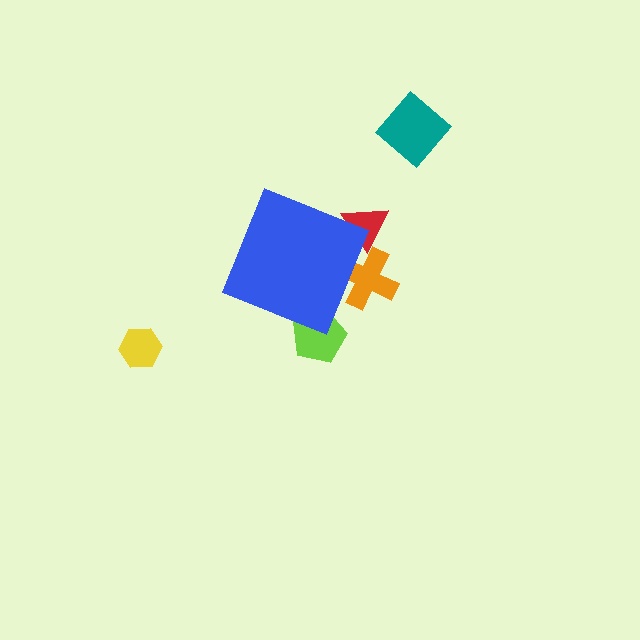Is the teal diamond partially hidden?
No, the teal diamond is fully visible.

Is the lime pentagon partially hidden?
Yes, the lime pentagon is partially hidden behind the blue diamond.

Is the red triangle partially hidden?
Yes, the red triangle is partially hidden behind the blue diamond.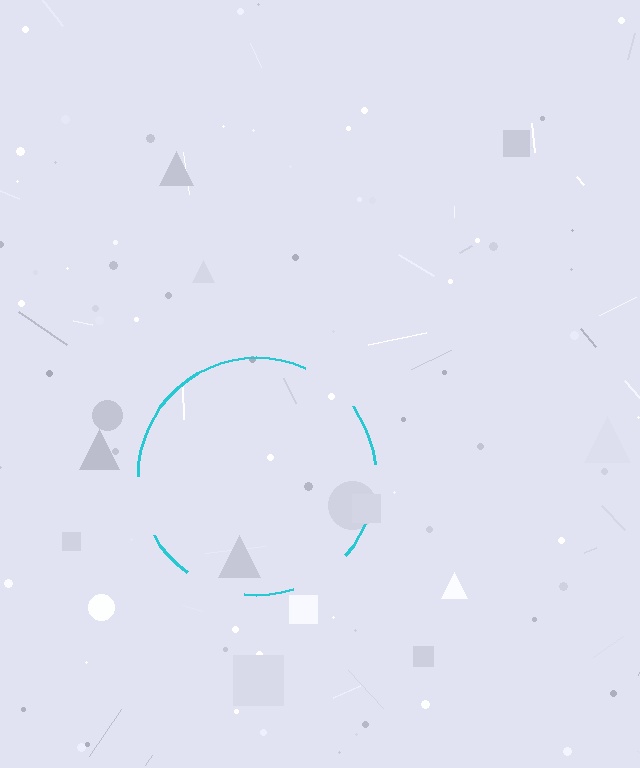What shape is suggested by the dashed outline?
The dashed outline suggests a circle.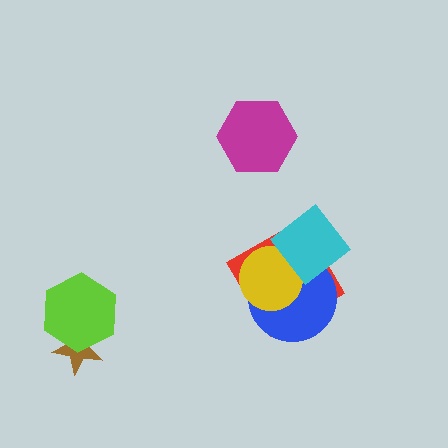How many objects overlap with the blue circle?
3 objects overlap with the blue circle.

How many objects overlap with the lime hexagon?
1 object overlaps with the lime hexagon.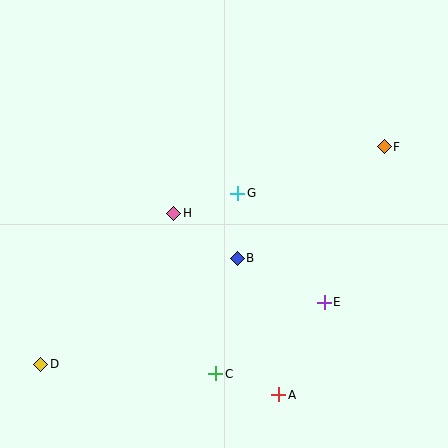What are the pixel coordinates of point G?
Point G is at (238, 193).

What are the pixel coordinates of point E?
Point E is at (324, 302).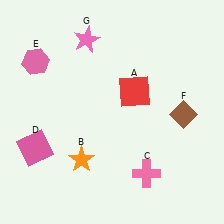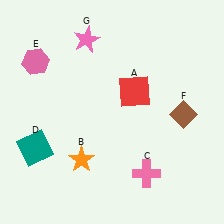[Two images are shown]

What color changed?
The square (D) changed from pink in Image 1 to teal in Image 2.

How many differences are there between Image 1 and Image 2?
There is 1 difference between the two images.